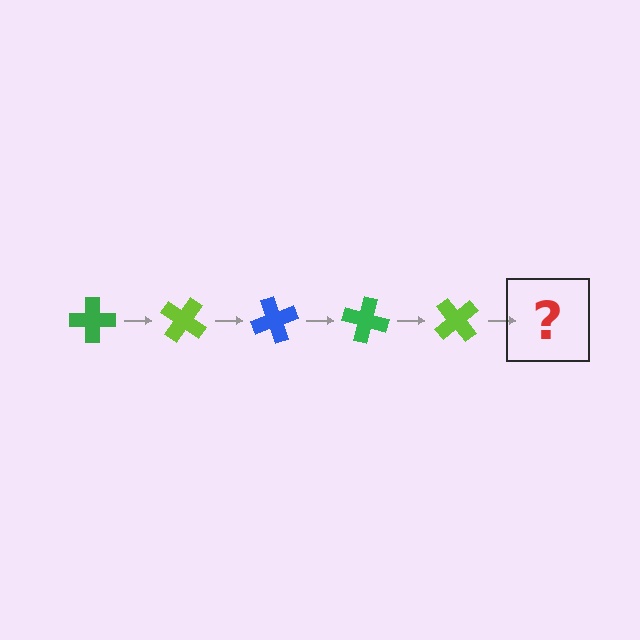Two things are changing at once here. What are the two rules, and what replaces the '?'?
The two rules are that it rotates 35 degrees each step and the color cycles through green, lime, and blue. The '?' should be a blue cross, rotated 175 degrees from the start.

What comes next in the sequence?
The next element should be a blue cross, rotated 175 degrees from the start.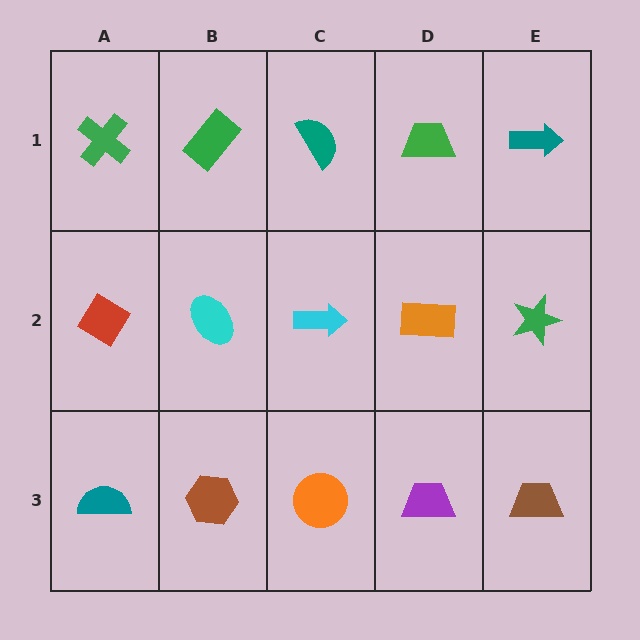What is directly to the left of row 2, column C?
A cyan ellipse.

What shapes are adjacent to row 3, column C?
A cyan arrow (row 2, column C), a brown hexagon (row 3, column B), a purple trapezoid (row 3, column D).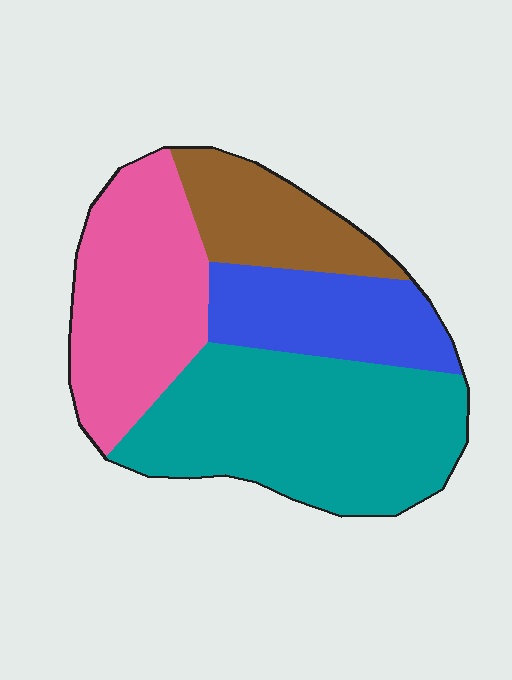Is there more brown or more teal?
Teal.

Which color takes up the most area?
Teal, at roughly 40%.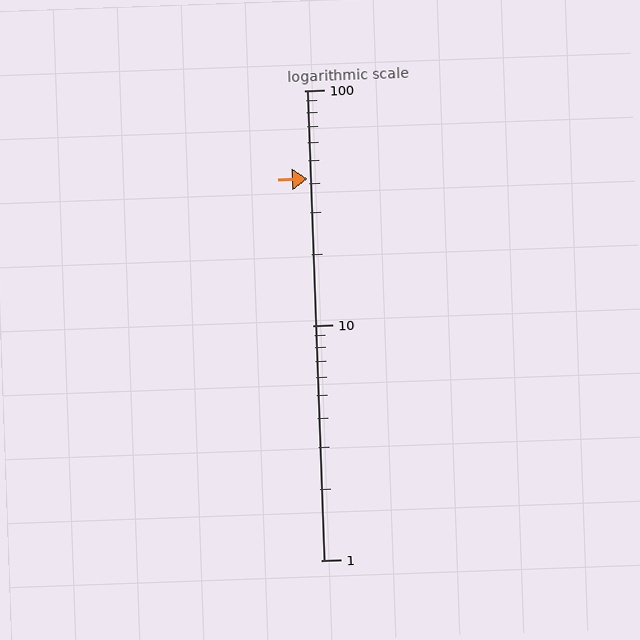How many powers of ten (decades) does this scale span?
The scale spans 2 decades, from 1 to 100.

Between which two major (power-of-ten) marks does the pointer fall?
The pointer is between 10 and 100.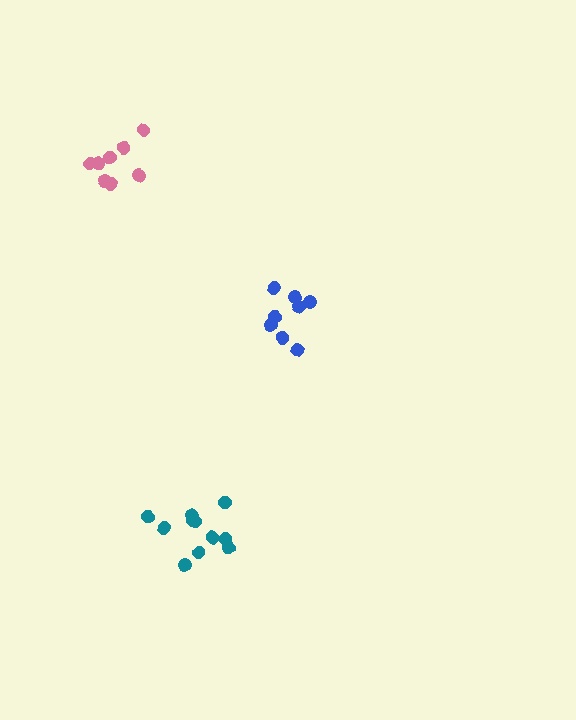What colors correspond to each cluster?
The clusters are colored: pink, blue, teal.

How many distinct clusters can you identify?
There are 3 distinct clusters.